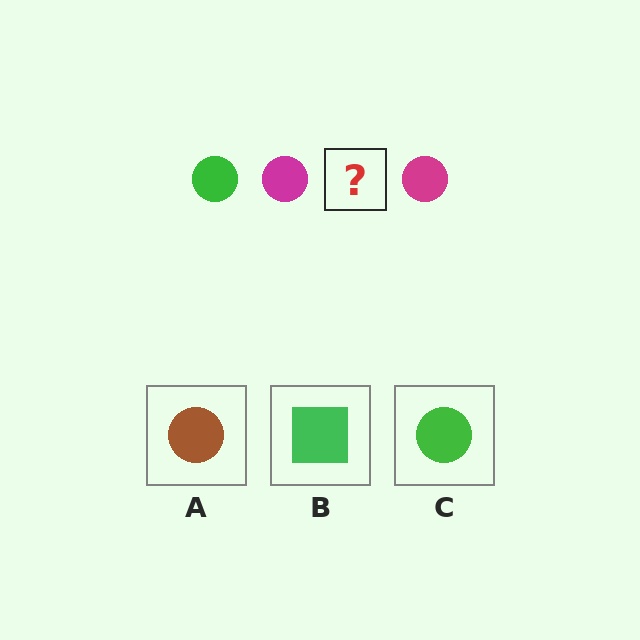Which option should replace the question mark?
Option C.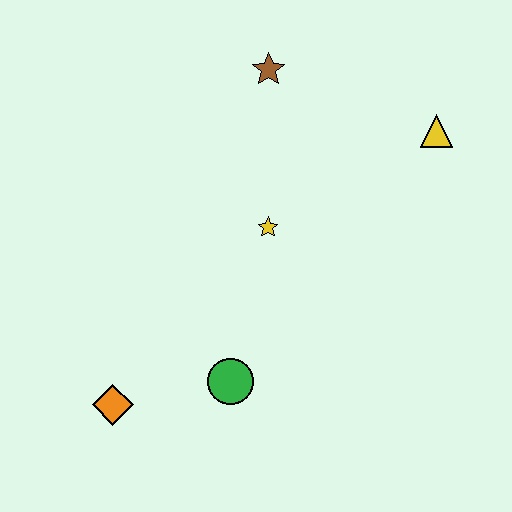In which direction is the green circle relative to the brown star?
The green circle is below the brown star.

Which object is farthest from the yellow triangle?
The orange diamond is farthest from the yellow triangle.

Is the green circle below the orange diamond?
No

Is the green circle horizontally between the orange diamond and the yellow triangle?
Yes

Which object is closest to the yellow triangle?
The brown star is closest to the yellow triangle.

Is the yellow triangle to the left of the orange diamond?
No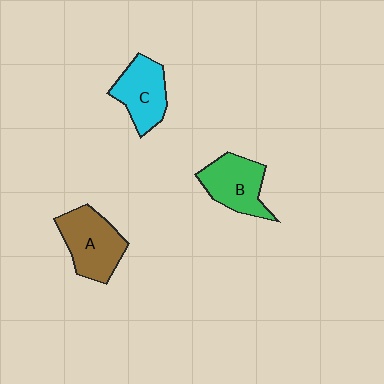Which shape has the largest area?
Shape A (brown).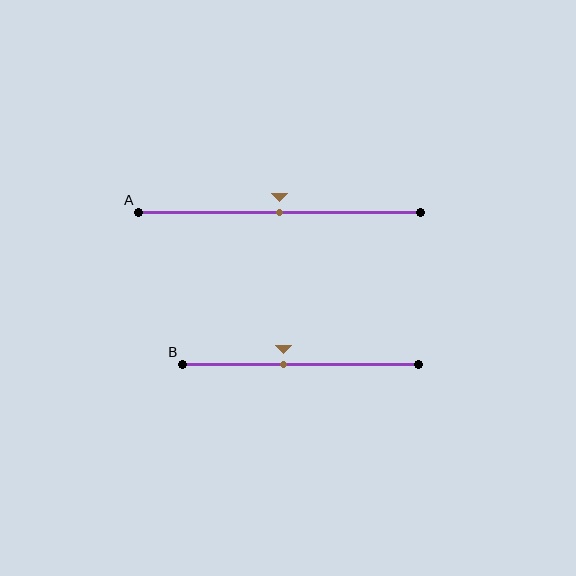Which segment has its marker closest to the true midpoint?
Segment A has its marker closest to the true midpoint.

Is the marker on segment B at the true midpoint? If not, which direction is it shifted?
No, the marker on segment B is shifted to the left by about 7% of the segment length.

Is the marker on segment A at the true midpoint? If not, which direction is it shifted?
Yes, the marker on segment A is at the true midpoint.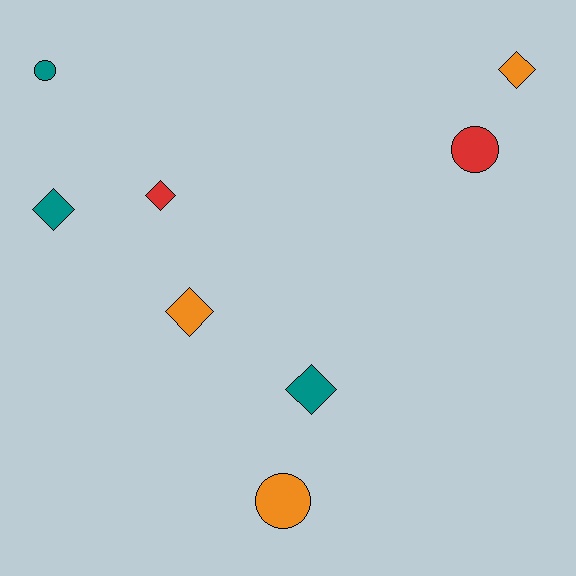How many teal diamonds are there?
There are 2 teal diamonds.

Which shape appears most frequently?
Diamond, with 5 objects.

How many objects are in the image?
There are 8 objects.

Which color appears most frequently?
Teal, with 3 objects.